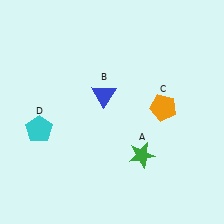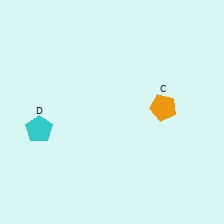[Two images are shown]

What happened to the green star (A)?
The green star (A) was removed in Image 2. It was in the bottom-right area of Image 1.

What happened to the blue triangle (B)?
The blue triangle (B) was removed in Image 2. It was in the top-left area of Image 1.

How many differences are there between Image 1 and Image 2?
There are 2 differences between the two images.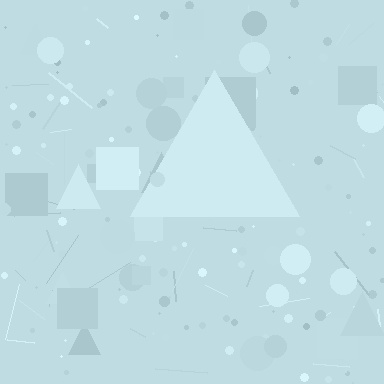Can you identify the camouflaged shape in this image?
The camouflaged shape is a triangle.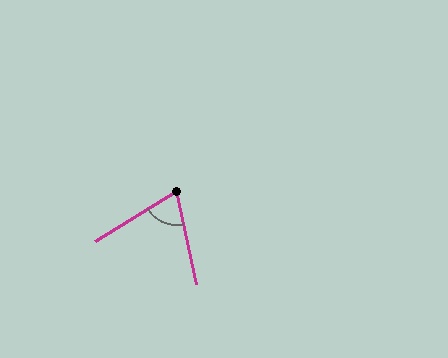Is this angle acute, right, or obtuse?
It is acute.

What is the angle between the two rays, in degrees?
Approximately 71 degrees.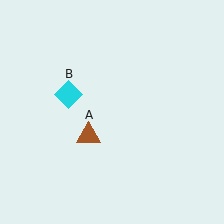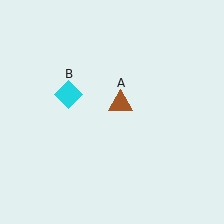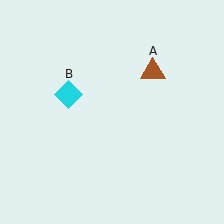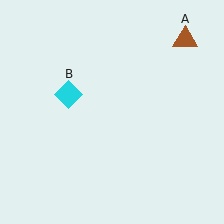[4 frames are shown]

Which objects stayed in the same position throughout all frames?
Cyan diamond (object B) remained stationary.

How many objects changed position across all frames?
1 object changed position: brown triangle (object A).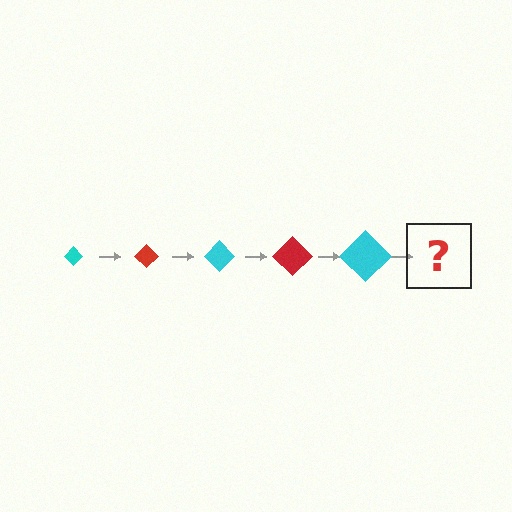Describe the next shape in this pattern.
It should be a red diamond, larger than the previous one.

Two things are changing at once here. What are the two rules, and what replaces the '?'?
The two rules are that the diamond grows larger each step and the color cycles through cyan and red. The '?' should be a red diamond, larger than the previous one.